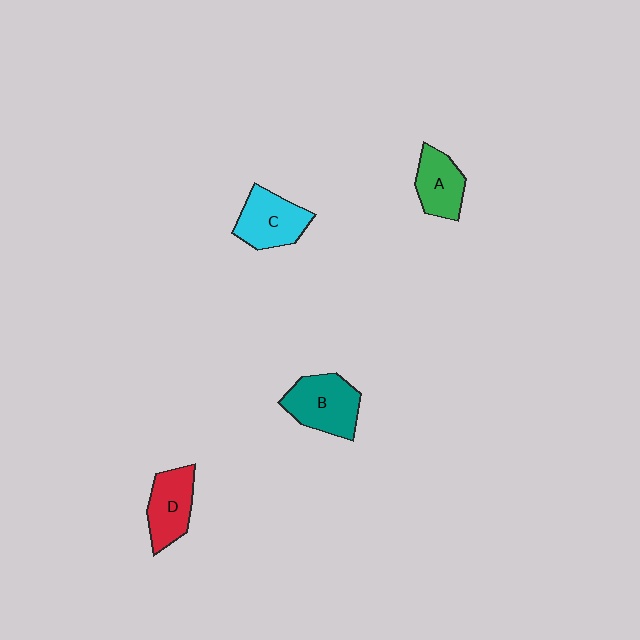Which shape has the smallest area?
Shape A (green).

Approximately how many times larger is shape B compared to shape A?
Approximately 1.3 times.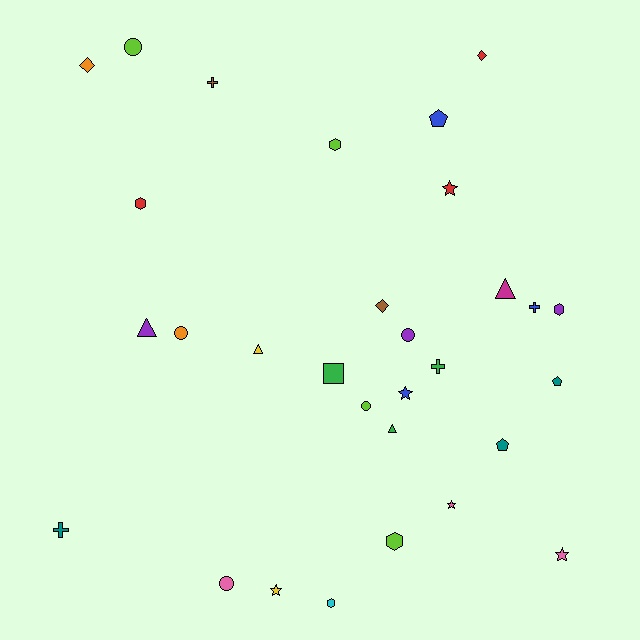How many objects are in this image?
There are 30 objects.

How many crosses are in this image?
There are 4 crosses.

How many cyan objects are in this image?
There is 1 cyan object.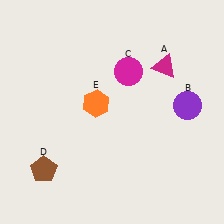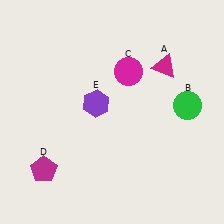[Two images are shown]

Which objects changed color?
B changed from purple to green. D changed from brown to magenta. E changed from orange to purple.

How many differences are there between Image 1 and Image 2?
There are 3 differences between the two images.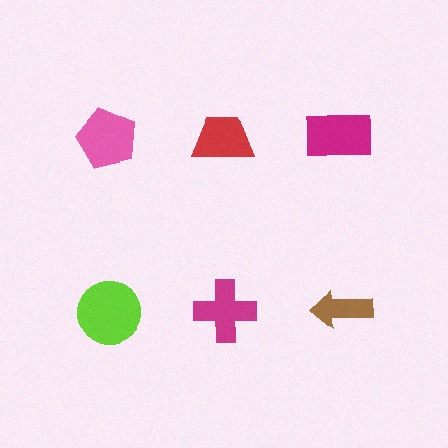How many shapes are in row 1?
3 shapes.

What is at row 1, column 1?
A pink pentagon.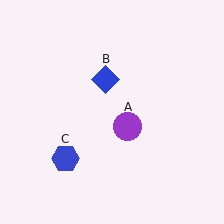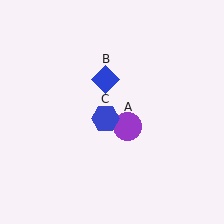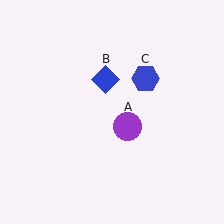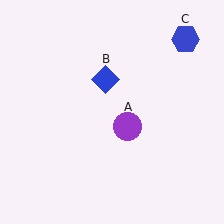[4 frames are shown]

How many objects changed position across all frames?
1 object changed position: blue hexagon (object C).